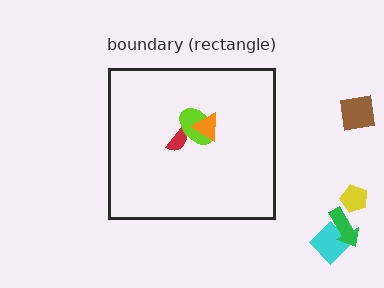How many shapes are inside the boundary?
3 inside, 4 outside.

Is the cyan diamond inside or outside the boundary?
Outside.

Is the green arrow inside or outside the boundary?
Outside.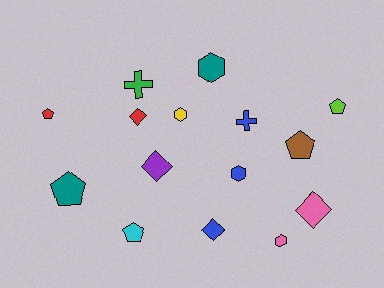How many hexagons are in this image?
There are 4 hexagons.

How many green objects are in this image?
There is 1 green object.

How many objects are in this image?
There are 15 objects.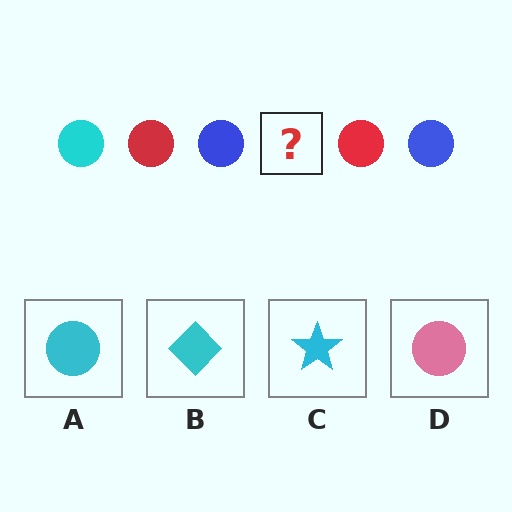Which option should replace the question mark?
Option A.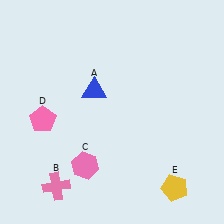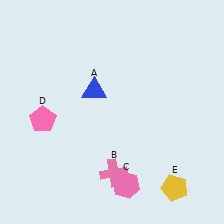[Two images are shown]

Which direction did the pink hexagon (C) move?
The pink hexagon (C) moved right.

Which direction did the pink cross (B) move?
The pink cross (B) moved right.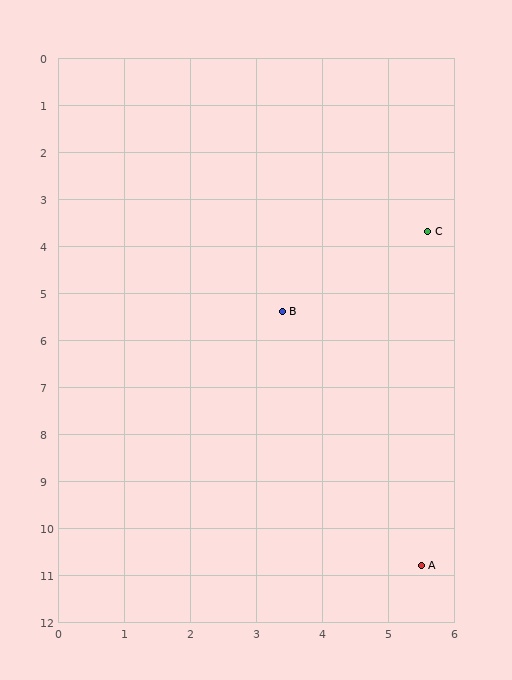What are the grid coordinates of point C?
Point C is at approximately (5.6, 3.7).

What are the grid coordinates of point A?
Point A is at approximately (5.5, 10.8).